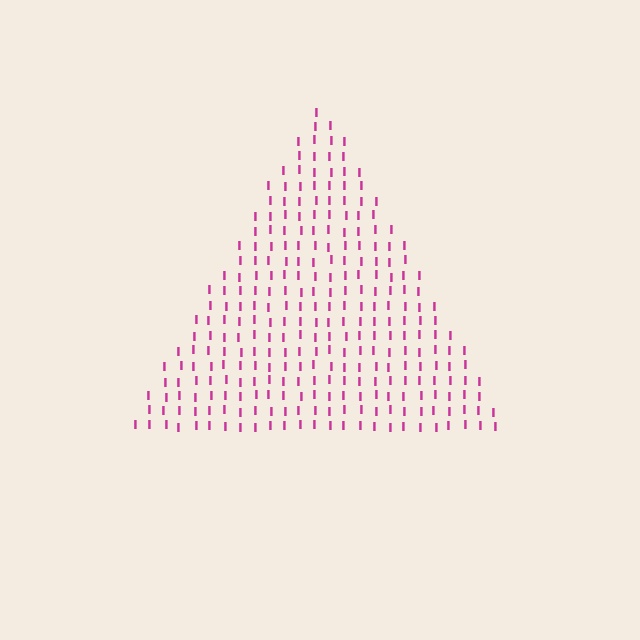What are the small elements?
The small elements are letter I's.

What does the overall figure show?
The overall figure shows a triangle.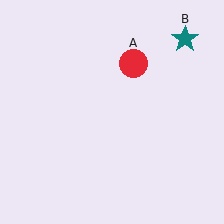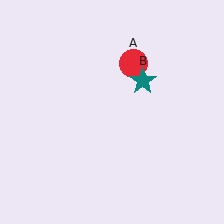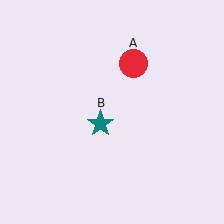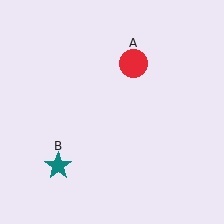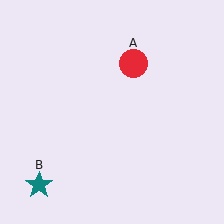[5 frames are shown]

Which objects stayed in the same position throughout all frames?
Red circle (object A) remained stationary.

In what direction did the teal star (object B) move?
The teal star (object B) moved down and to the left.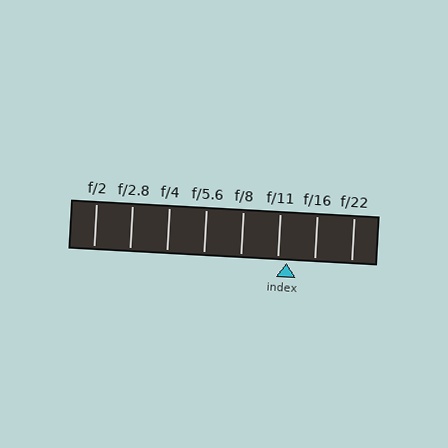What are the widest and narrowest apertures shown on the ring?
The widest aperture shown is f/2 and the narrowest is f/22.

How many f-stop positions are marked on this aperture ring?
There are 8 f-stop positions marked.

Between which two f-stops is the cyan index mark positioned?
The index mark is between f/11 and f/16.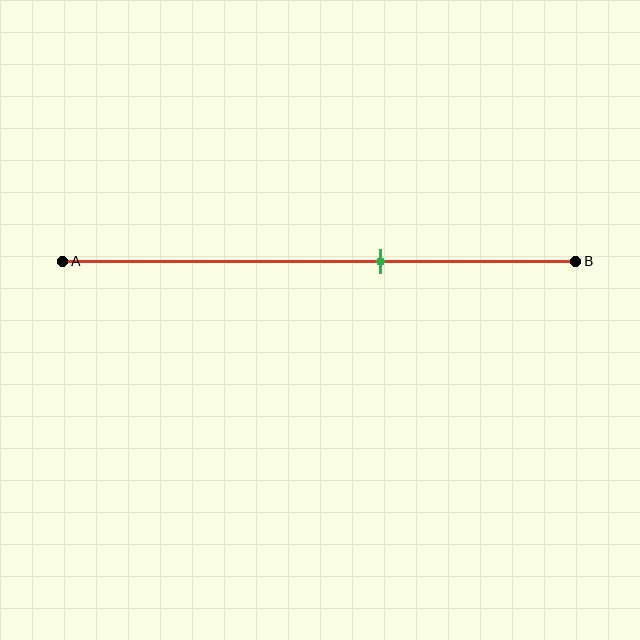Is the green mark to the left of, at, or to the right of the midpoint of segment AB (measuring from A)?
The green mark is to the right of the midpoint of segment AB.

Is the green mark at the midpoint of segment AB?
No, the mark is at about 60% from A, not at the 50% midpoint.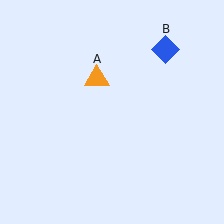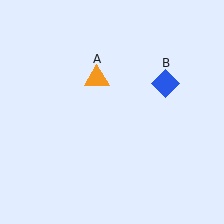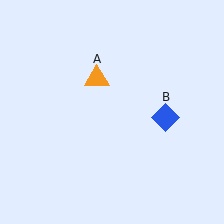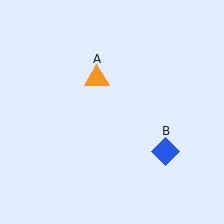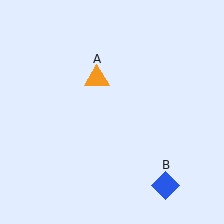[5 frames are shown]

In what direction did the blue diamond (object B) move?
The blue diamond (object B) moved down.